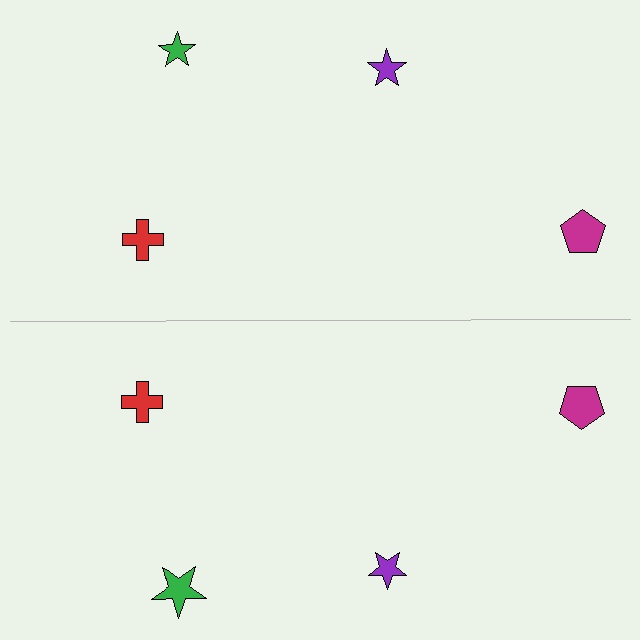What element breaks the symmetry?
The green star on the bottom side has a different size than its mirror counterpart.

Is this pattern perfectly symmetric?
No, the pattern is not perfectly symmetric. The green star on the bottom side has a different size than its mirror counterpart.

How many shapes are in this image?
There are 8 shapes in this image.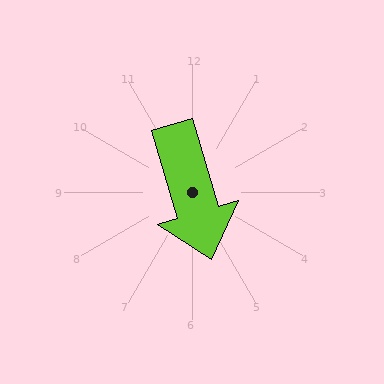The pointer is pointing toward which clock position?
Roughly 5 o'clock.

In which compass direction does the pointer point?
South.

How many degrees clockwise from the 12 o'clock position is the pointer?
Approximately 164 degrees.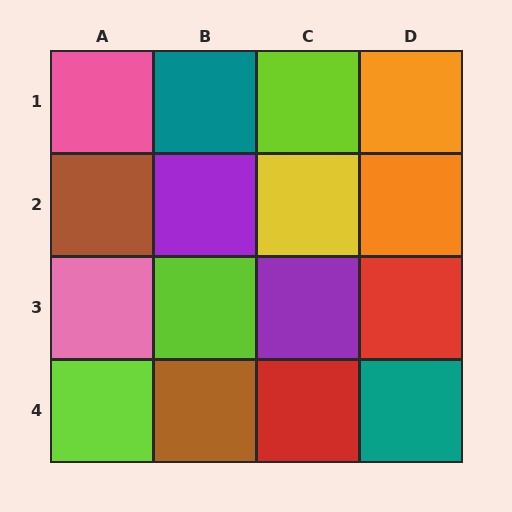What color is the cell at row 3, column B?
Lime.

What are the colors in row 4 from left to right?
Lime, brown, red, teal.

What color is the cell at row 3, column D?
Red.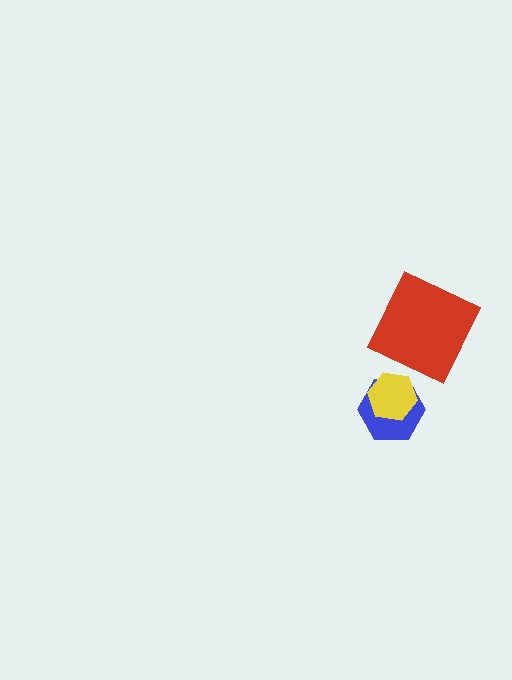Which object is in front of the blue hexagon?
The yellow hexagon is in front of the blue hexagon.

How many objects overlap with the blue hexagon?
1 object overlaps with the blue hexagon.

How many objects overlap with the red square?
0 objects overlap with the red square.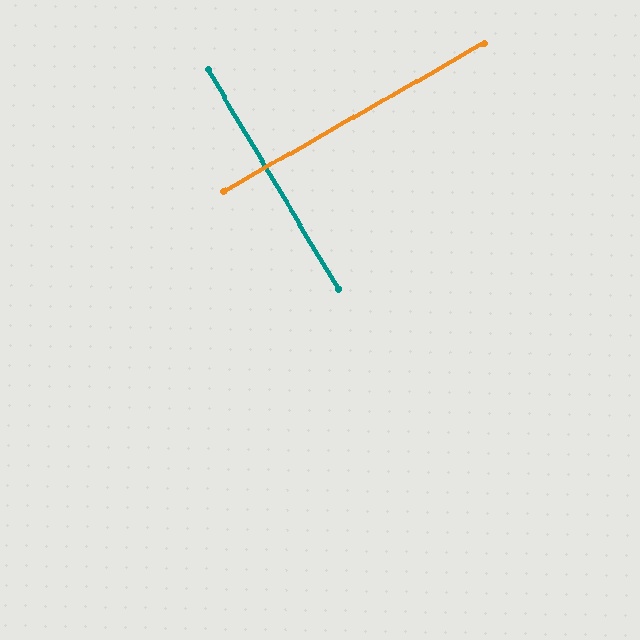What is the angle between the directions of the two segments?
Approximately 89 degrees.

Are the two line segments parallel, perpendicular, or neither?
Perpendicular — they meet at approximately 89°.